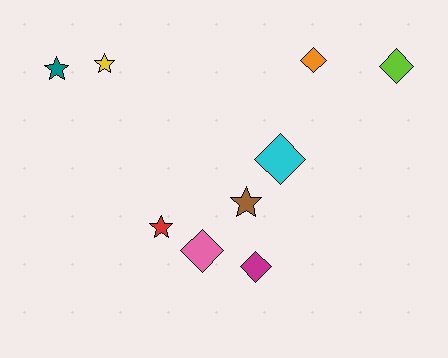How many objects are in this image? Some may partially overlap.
There are 9 objects.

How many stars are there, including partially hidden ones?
There are 4 stars.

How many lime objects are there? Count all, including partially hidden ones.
There is 1 lime object.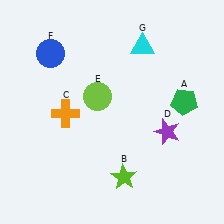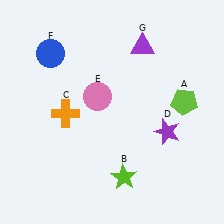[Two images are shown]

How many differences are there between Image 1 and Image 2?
There are 3 differences between the two images.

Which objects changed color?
A changed from green to lime. E changed from lime to pink. G changed from cyan to purple.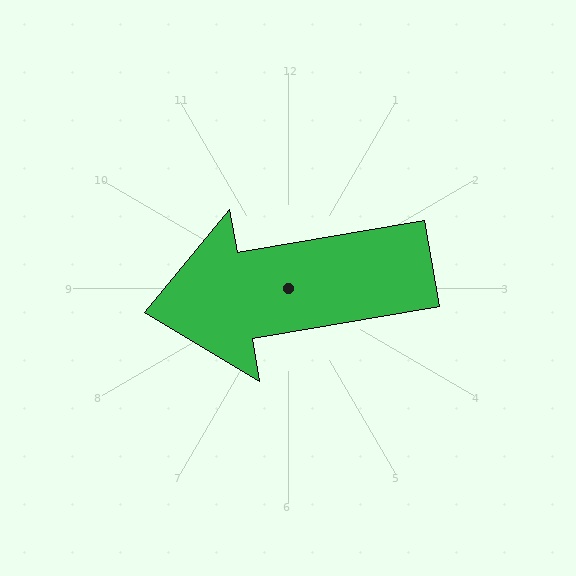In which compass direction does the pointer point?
West.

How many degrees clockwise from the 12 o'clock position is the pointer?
Approximately 260 degrees.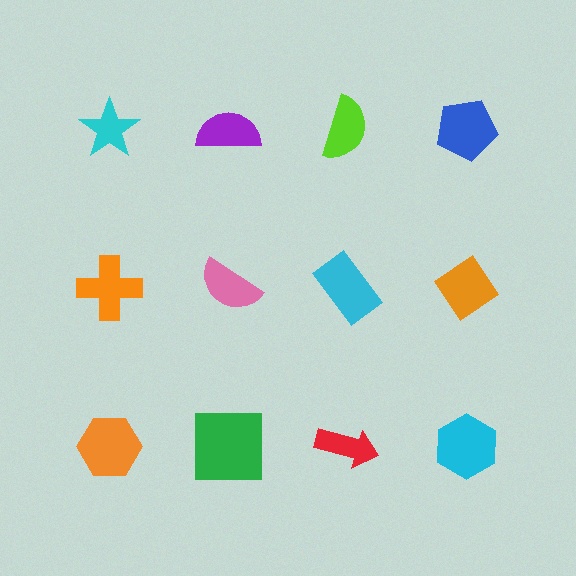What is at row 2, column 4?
An orange diamond.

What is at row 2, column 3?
A cyan rectangle.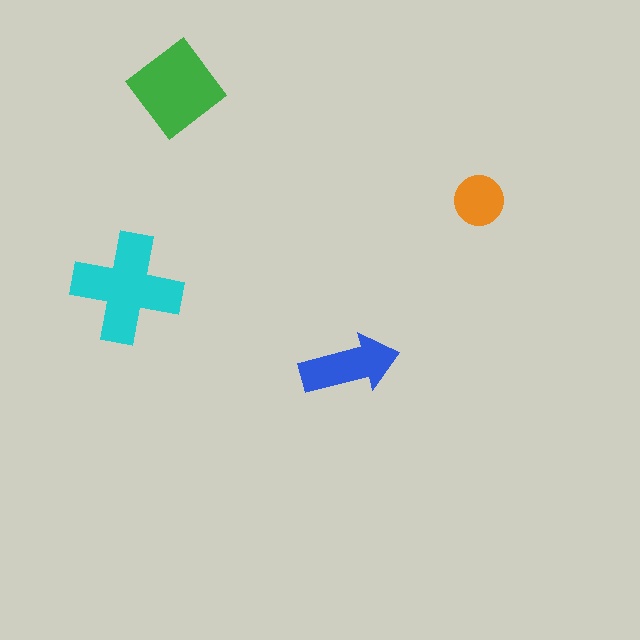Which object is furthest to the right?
The orange circle is rightmost.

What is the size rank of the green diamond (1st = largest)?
2nd.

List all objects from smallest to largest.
The orange circle, the blue arrow, the green diamond, the cyan cross.